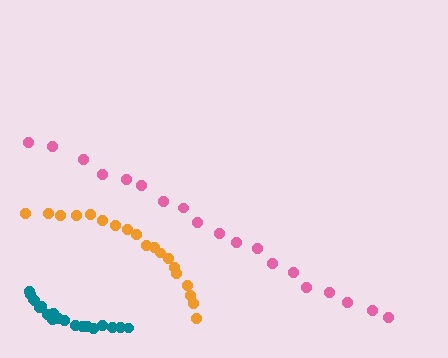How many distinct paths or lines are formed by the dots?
There are 3 distinct paths.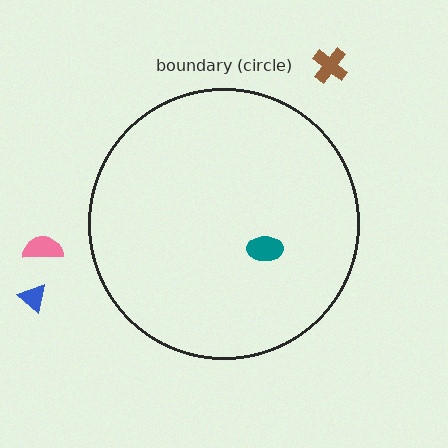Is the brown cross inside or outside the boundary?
Outside.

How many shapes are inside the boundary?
1 inside, 3 outside.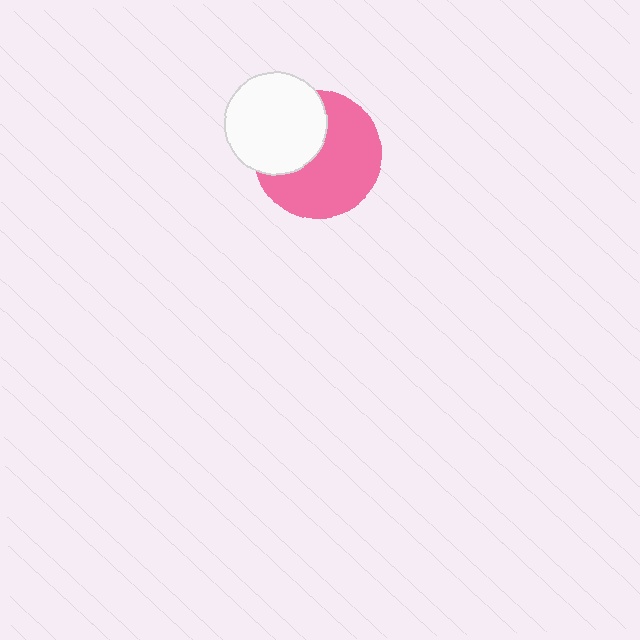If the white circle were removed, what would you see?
You would see the complete pink circle.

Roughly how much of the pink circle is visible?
About half of it is visible (roughly 64%).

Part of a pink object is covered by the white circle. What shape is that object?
It is a circle.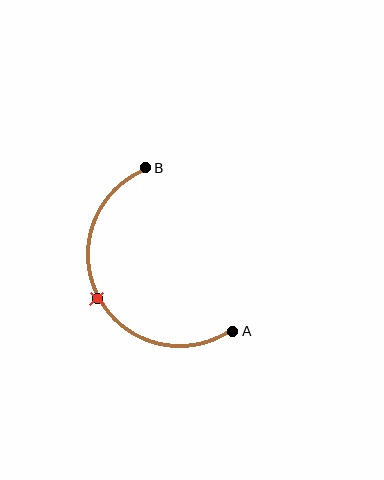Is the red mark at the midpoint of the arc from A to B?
Yes. The red mark lies on the arc at equal arc-length from both A and B — it is the arc midpoint.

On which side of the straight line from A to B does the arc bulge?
The arc bulges to the left of the straight line connecting A and B.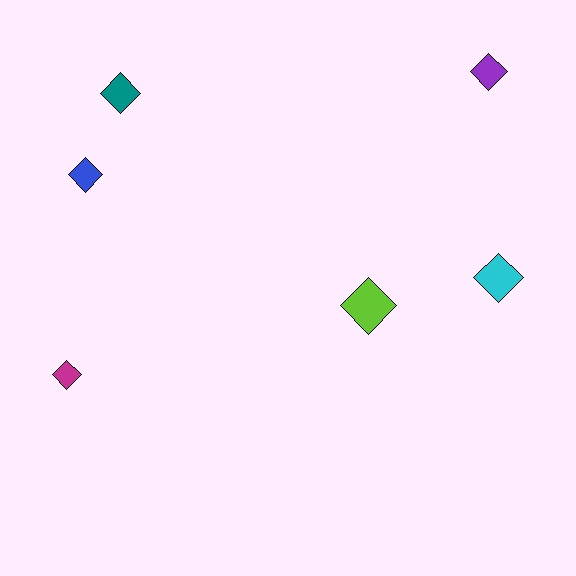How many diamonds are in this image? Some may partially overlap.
There are 6 diamonds.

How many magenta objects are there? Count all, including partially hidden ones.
There is 1 magenta object.